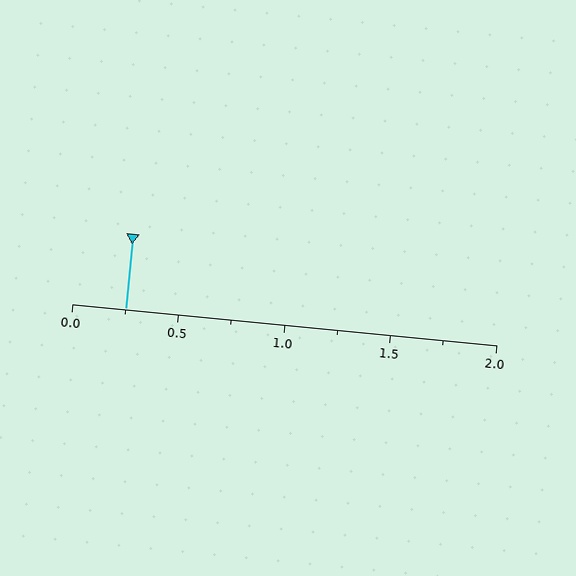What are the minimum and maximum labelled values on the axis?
The axis runs from 0.0 to 2.0.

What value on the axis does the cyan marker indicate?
The marker indicates approximately 0.25.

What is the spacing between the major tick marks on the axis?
The major ticks are spaced 0.5 apart.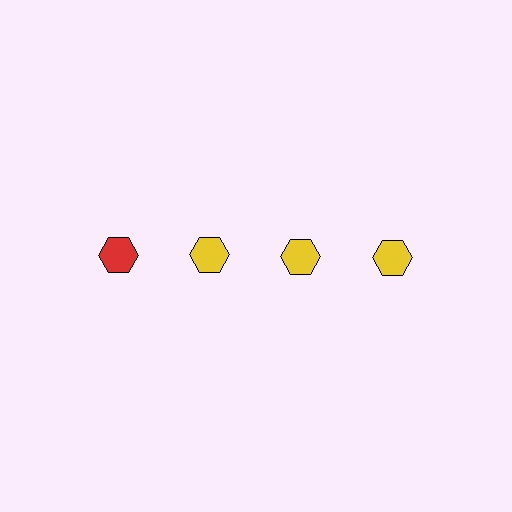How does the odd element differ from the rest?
It has a different color: red instead of yellow.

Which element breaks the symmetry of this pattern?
The red hexagon in the top row, leftmost column breaks the symmetry. All other shapes are yellow hexagons.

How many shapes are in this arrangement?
There are 4 shapes arranged in a grid pattern.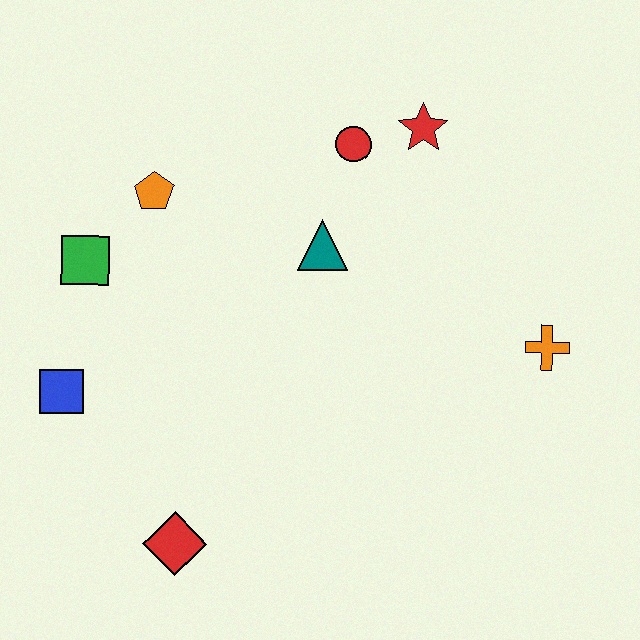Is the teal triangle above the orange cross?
Yes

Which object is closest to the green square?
The orange pentagon is closest to the green square.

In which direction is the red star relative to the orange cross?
The red star is above the orange cross.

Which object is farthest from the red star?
The red diamond is farthest from the red star.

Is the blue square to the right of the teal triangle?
No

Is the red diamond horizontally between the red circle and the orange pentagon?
Yes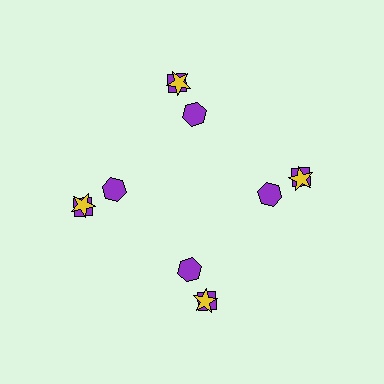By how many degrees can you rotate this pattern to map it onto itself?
The pattern maps onto itself every 90 degrees of rotation.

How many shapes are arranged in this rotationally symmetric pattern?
There are 12 shapes, arranged in 4 groups of 3.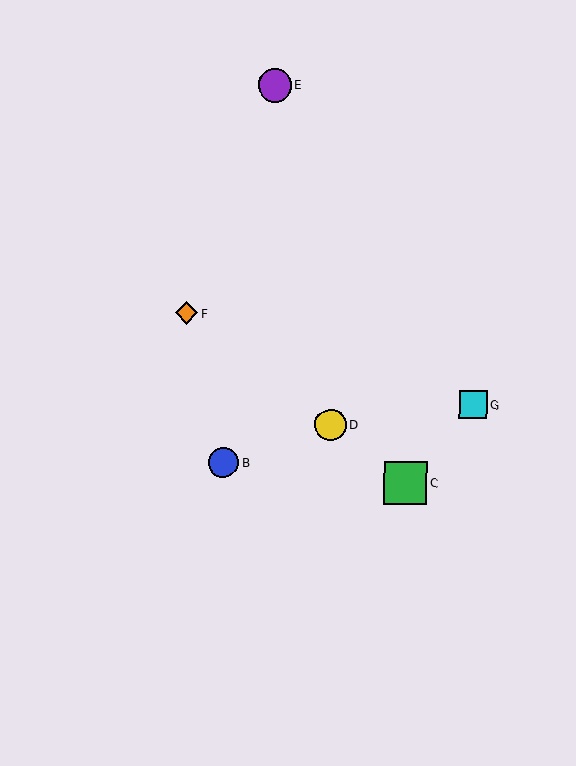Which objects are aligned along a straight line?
Objects A, C, D, F are aligned along a straight line.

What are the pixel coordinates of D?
Object D is at (331, 425).